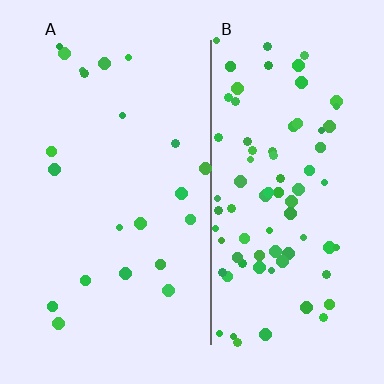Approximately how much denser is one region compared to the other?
Approximately 3.7× — region B over region A.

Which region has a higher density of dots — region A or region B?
B (the right).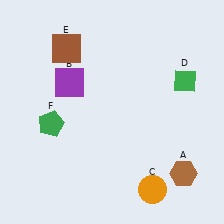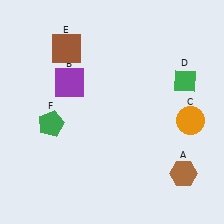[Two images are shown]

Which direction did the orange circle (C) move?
The orange circle (C) moved up.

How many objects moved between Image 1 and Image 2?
1 object moved between the two images.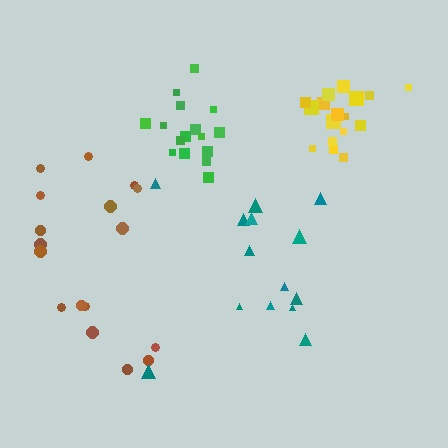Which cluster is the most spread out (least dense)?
Teal.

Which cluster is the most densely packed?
Yellow.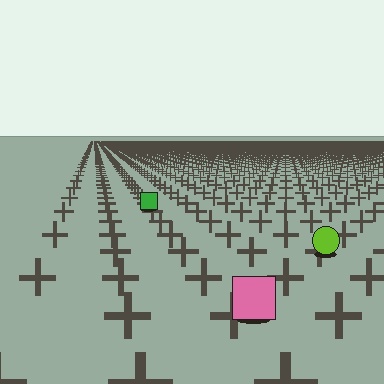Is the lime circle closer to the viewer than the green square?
Yes. The lime circle is closer — you can tell from the texture gradient: the ground texture is coarser near it.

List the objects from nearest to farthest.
From nearest to farthest: the pink square, the lime circle, the green square.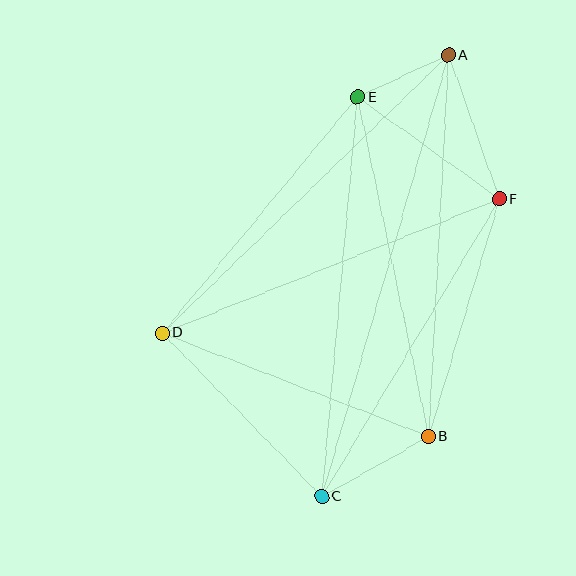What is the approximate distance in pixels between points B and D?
The distance between B and D is approximately 285 pixels.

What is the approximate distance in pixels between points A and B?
The distance between A and B is approximately 381 pixels.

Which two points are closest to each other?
Points A and E are closest to each other.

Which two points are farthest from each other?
Points A and C are farthest from each other.